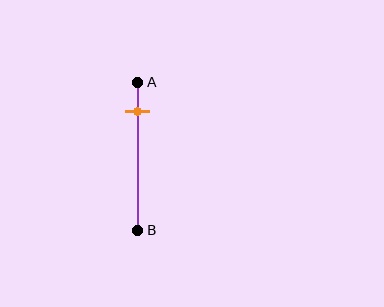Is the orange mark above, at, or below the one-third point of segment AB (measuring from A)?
The orange mark is above the one-third point of segment AB.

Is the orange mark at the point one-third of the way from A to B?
No, the mark is at about 20% from A, not at the 33% one-third point.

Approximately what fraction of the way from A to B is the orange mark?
The orange mark is approximately 20% of the way from A to B.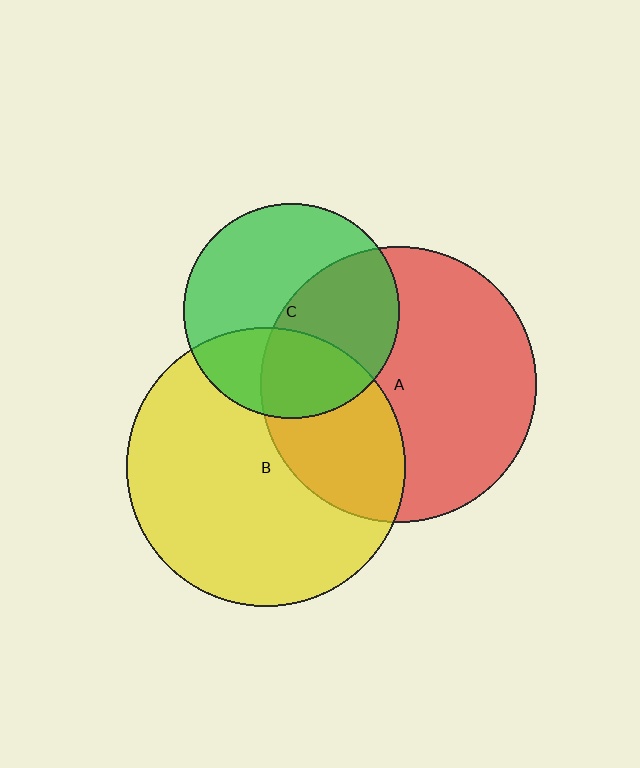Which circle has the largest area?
Circle B (yellow).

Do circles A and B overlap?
Yes.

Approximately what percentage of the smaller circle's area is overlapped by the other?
Approximately 35%.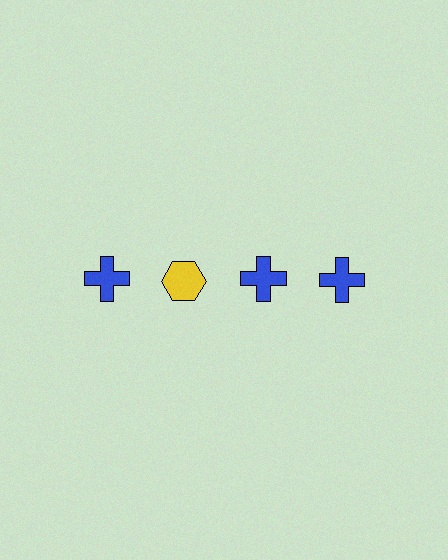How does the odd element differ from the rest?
It differs in both color (yellow instead of blue) and shape (hexagon instead of cross).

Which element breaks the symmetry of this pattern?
The yellow hexagon in the top row, second from left column breaks the symmetry. All other shapes are blue crosses.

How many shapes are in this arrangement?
There are 4 shapes arranged in a grid pattern.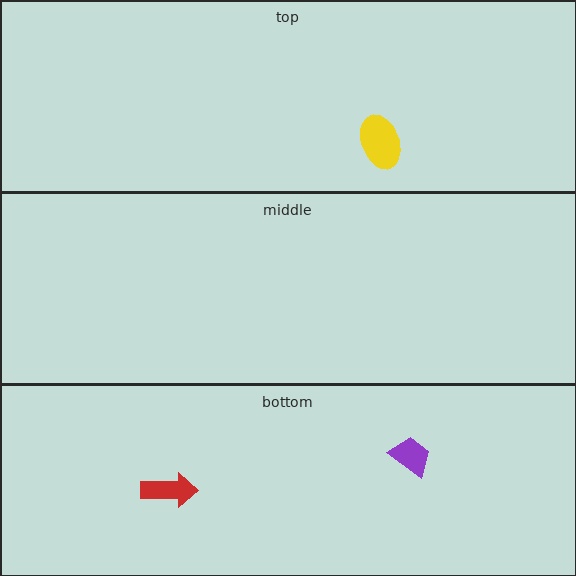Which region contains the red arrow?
The bottom region.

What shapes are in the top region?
The yellow ellipse.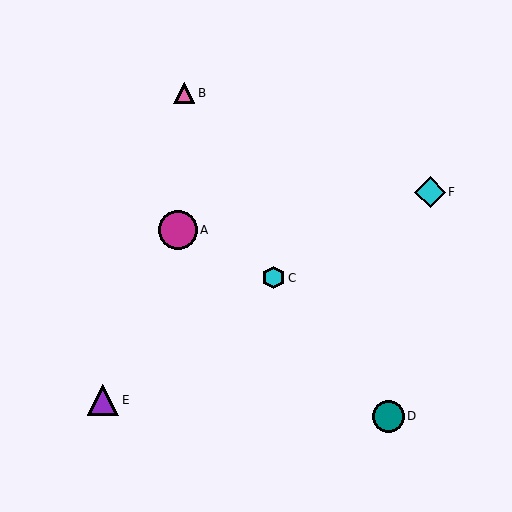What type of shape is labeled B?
Shape B is a pink triangle.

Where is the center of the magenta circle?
The center of the magenta circle is at (178, 230).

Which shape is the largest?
The magenta circle (labeled A) is the largest.